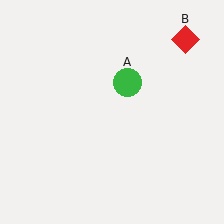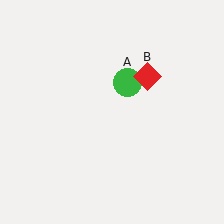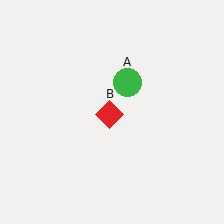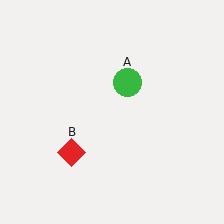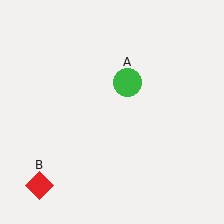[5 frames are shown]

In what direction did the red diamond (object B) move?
The red diamond (object B) moved down and to the left.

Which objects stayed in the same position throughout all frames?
Green circle (object A) remained stationary.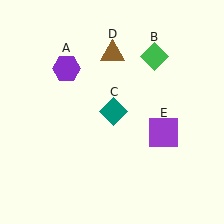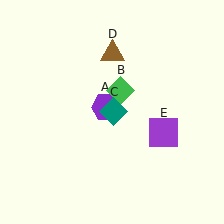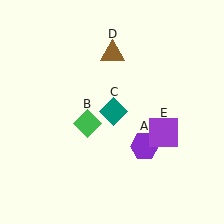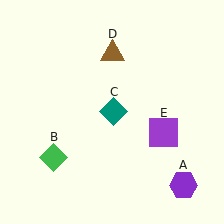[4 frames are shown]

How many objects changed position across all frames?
2 objects changed position: purple hexagon (object A), green diamond (object B).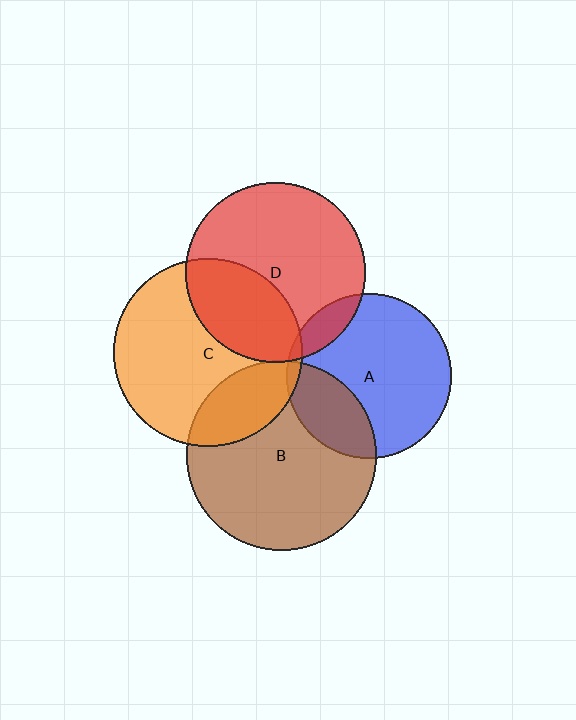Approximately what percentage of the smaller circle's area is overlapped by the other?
Approximately 25%.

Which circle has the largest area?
Circle B (brown).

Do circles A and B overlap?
Yes.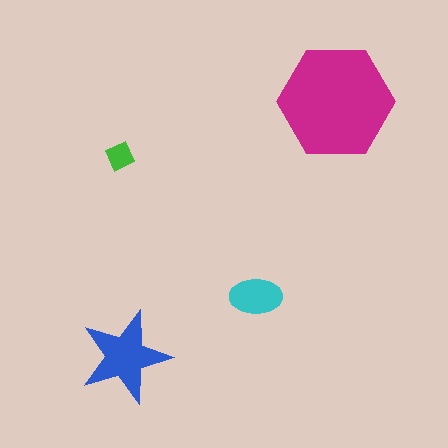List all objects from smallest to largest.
The green diamond, the cyan ellipse, the blue star, the magenta hexagon.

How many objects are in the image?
There are 4 objects in the image.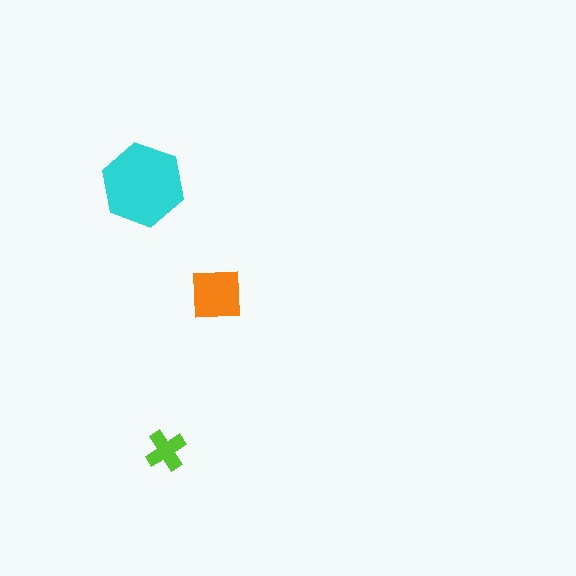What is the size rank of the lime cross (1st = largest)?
3rd.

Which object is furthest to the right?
The orange square is rightmost.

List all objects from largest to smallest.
The cyan hexagon, the orange square, the lime cross.